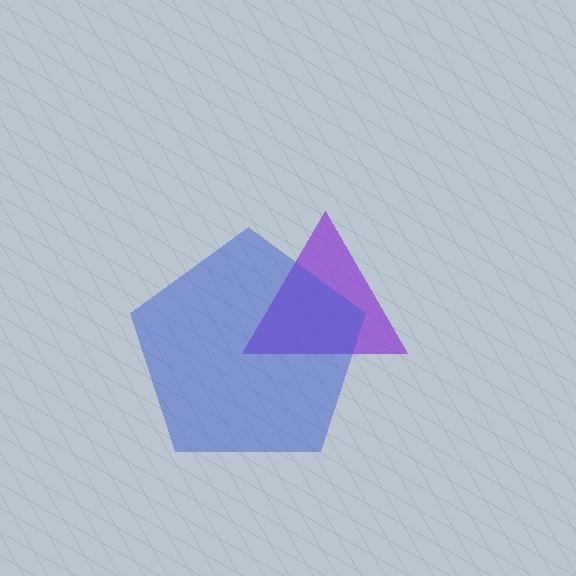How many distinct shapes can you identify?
There are 2 distinct shapes: a purple triangle, a blue pentagon.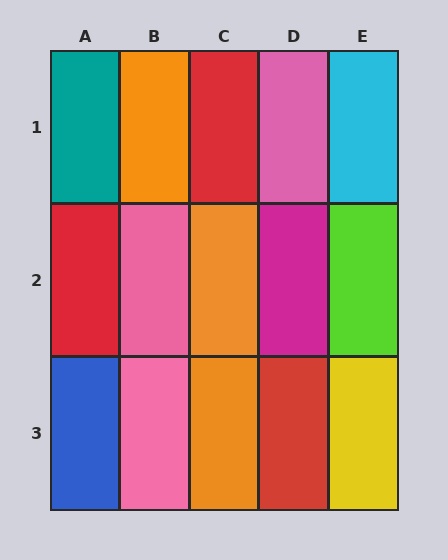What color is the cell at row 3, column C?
Orange.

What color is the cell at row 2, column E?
Lime.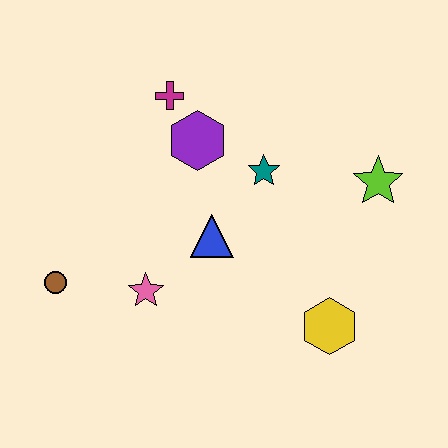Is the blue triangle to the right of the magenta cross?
Yes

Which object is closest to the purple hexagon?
The magenta cross is closest to the purple hexagon.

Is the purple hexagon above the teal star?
Yes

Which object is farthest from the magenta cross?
The yellow hexagon is farthest from the magenta cross.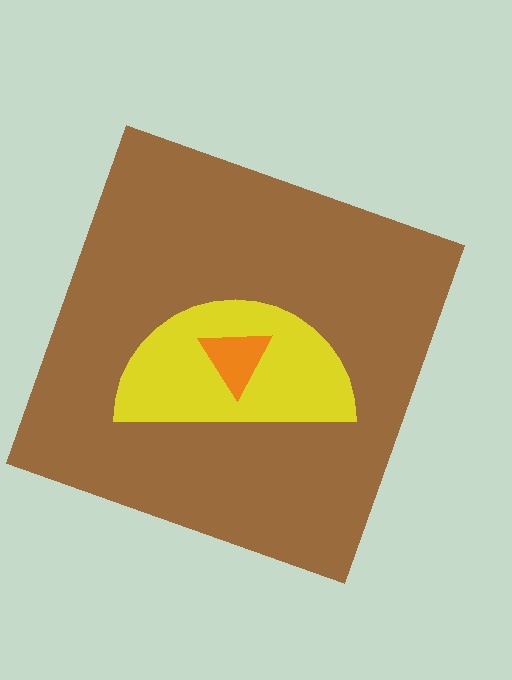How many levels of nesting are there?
3.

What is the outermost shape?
The brown square.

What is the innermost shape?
The orange triangle.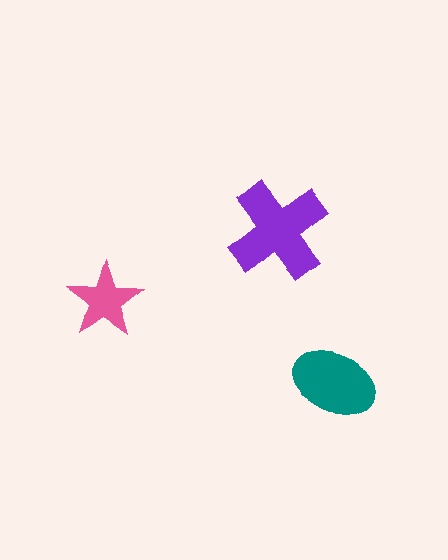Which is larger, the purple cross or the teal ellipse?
The purple cross.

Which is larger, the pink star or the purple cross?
The purple cross.